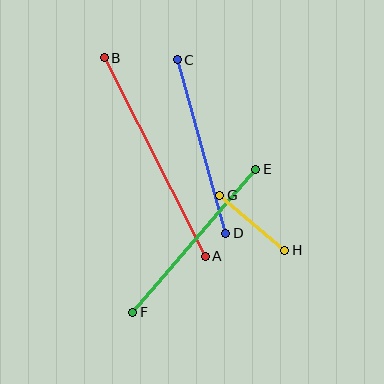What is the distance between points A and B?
The distance is approximately 223 pixels.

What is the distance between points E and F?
The distance is approximately 189 pixels.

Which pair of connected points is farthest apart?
Points A and B are farthest apart.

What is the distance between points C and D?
The distance is approximately 180 pixels.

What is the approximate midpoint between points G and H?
The midpoint is at approximately (252, 223) pixels.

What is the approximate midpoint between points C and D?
The midpoint is at approximately (202, 147) pixels.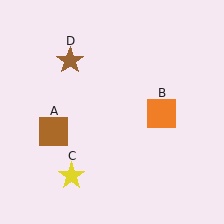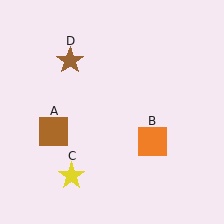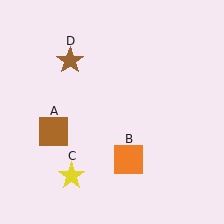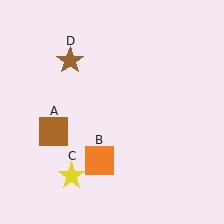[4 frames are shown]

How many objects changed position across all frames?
1 object changed position: orange square (object B).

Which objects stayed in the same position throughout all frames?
Brown square (object A) and yellow star (object C) and brown star (object D) remained stationary.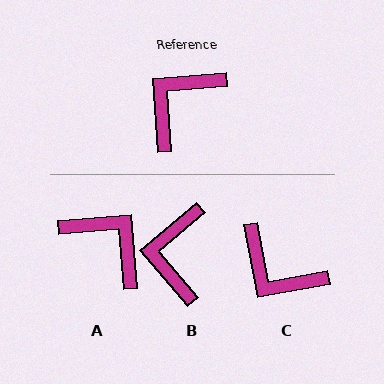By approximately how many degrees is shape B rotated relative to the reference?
Approximately 36 degrees counter-clockwise.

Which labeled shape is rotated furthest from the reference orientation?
C, about 96 degrees away.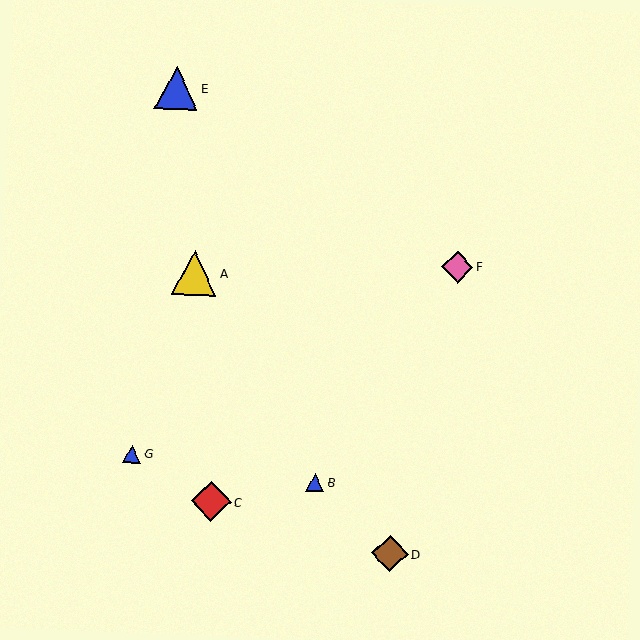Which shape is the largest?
The yellow triangle (labeled A) is the largest.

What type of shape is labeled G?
Shape G is a blue triangle.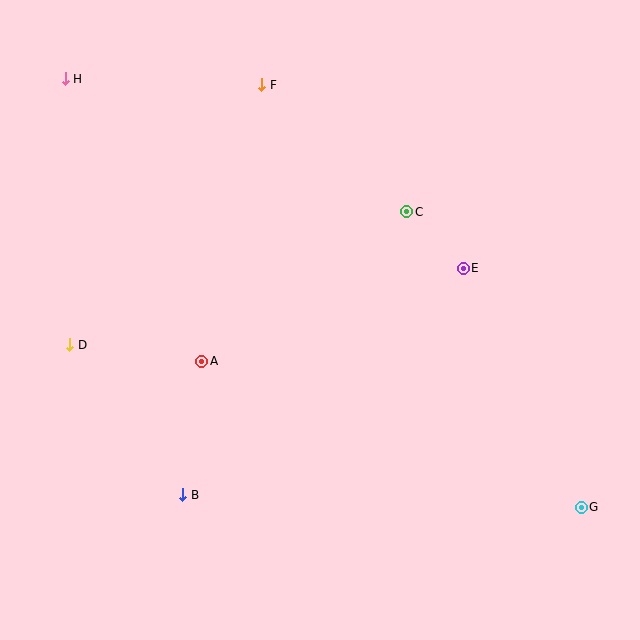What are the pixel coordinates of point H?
Point H is at (65, 79).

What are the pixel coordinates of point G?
Point G is at (581, 507).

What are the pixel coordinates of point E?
Point E is at (463, 268).